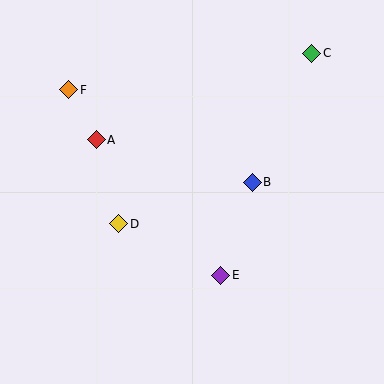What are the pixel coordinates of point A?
Point A is at (96, 140).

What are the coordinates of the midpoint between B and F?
The midpoint between B and F is at (161, 136).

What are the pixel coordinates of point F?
Point F is at (69, 90).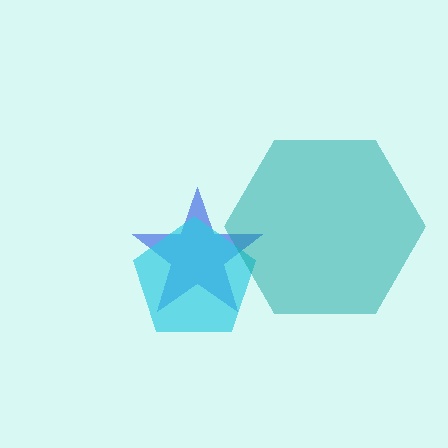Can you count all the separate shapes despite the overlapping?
Yes, there are 3 separate shapes.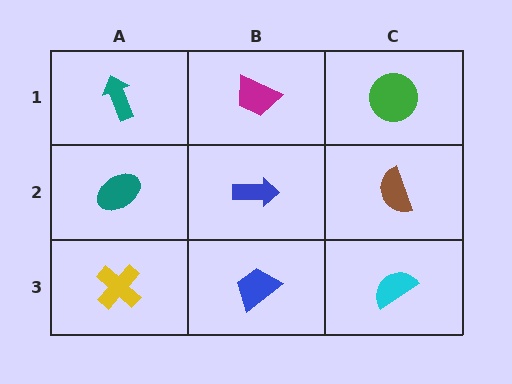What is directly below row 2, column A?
A yellow cross.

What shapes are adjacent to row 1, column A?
A teal ellipse (row 2, column A), a magenta trapezoid (row 1, column B).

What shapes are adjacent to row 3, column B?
A blue arrow (row 2, column B), a yellow cross (row 3, column A), a cyan semicircle (row 3, column C).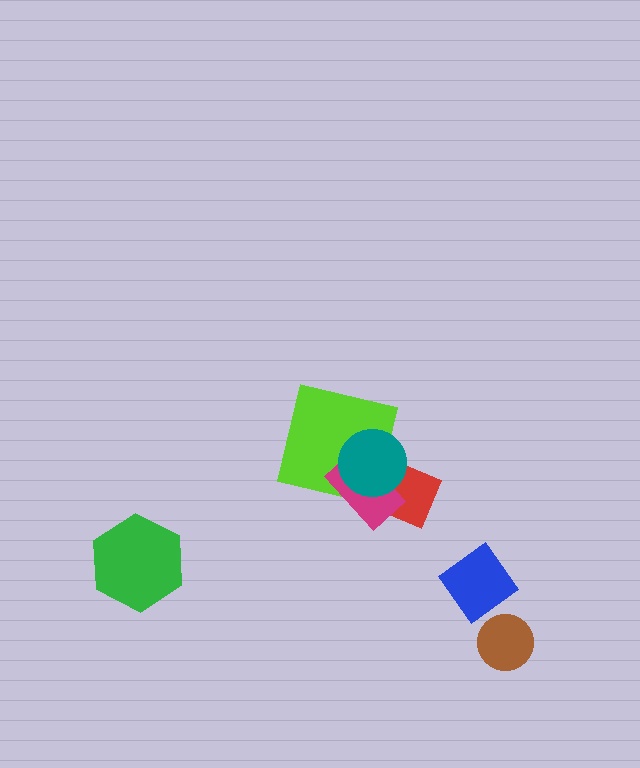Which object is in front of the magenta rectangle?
The teal circle is in front of the magenta rectangle.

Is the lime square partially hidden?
Yes, it is partially covered by another shape.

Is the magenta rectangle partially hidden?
Yes, it is partially covered by another shape.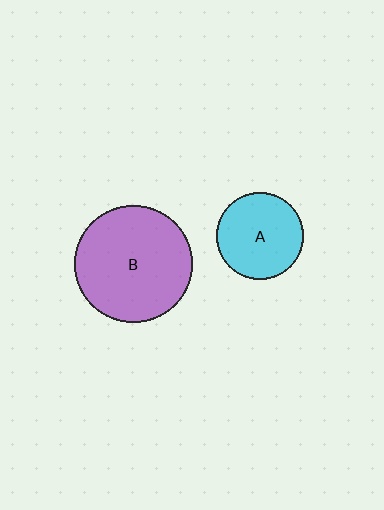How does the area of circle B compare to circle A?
Approximately 1.8 times.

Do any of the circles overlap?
No, none of the circles overlap.